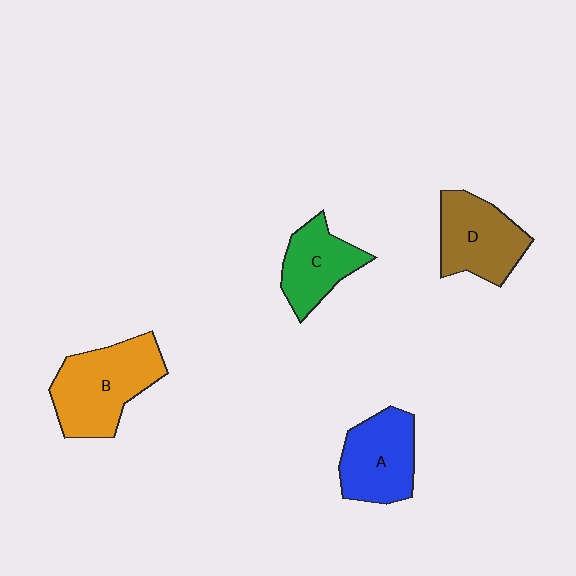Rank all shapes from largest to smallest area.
From largest to smallest: B (orange), D (brown), A (blue), C (green).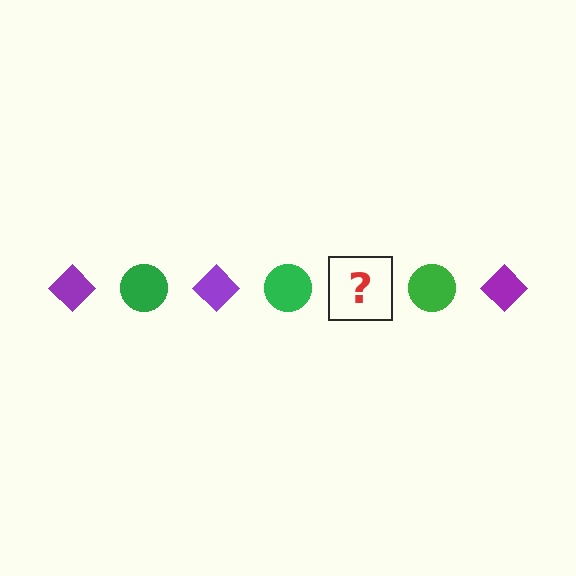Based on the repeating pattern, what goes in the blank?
The blank should be a purple diamond.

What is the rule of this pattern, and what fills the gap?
The rule is that the pattern alternates between purple diamond and green circle. The gap should be filled with a purple diamond.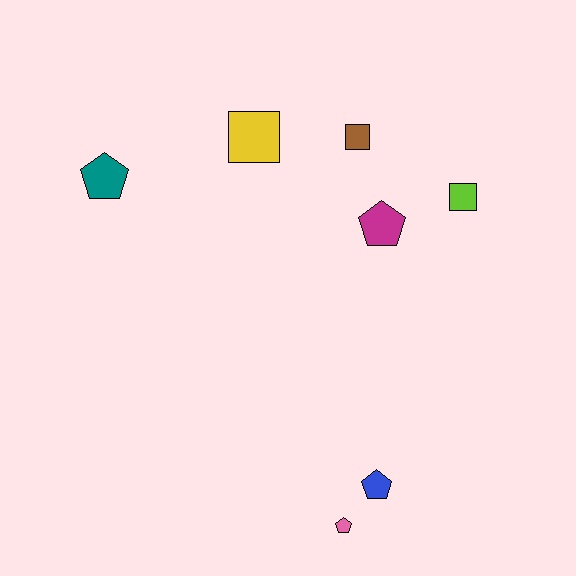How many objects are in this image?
There are 7 objects.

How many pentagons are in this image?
There are 4 pentagons.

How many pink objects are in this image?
There is 1 pink object.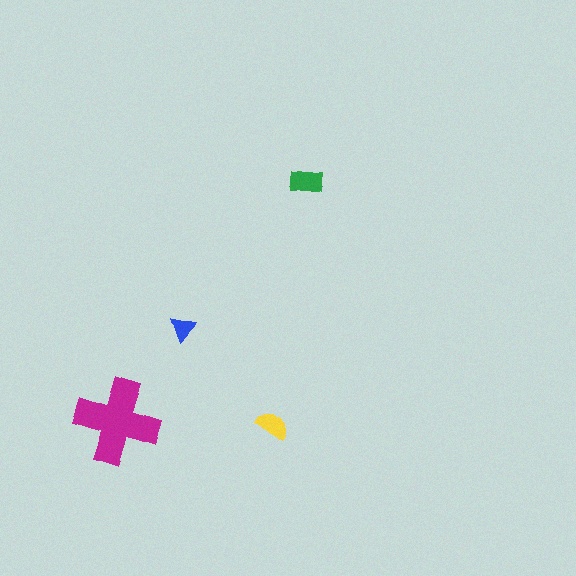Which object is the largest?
The magenta cross.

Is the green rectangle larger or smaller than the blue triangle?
Larger.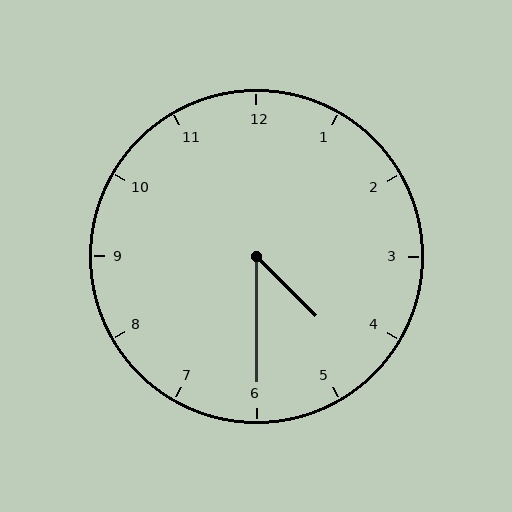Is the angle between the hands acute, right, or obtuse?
It is acute.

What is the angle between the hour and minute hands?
Approximately 45 degrees.